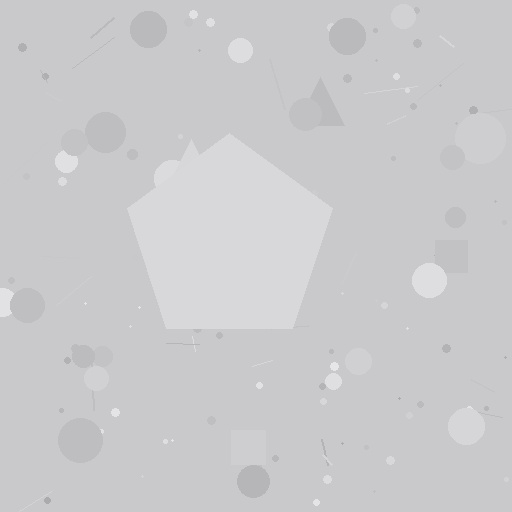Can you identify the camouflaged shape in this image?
The camouflaged shape is a pentagon.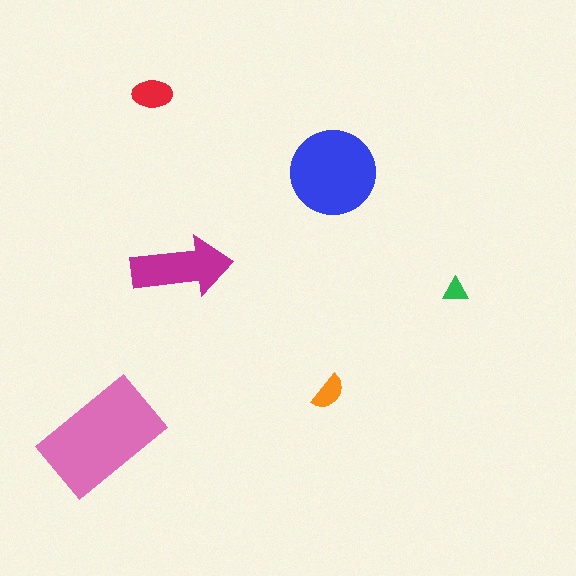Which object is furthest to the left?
The pink rectangle is leftmost.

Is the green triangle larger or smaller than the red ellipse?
Smaller.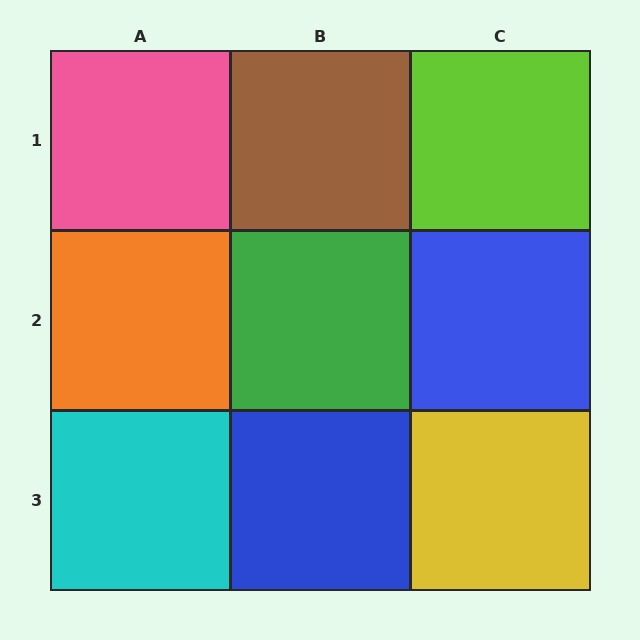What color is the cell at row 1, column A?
Pink.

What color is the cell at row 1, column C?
Lime.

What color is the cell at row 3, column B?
Blue.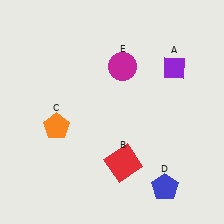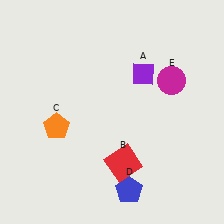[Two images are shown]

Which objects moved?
The objects that moved are: the purple diamond (A), the blue pentagon (D), the magenta circle (E).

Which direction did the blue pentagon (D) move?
The blue pentagon (D) moved left.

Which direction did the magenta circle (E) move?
The magenta circle (E) moved right.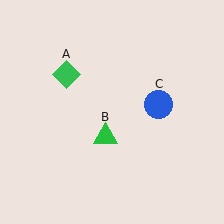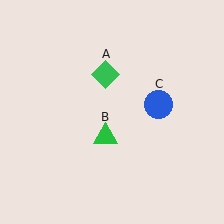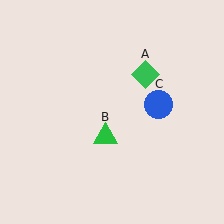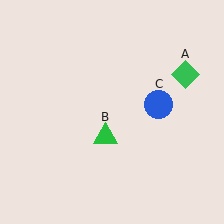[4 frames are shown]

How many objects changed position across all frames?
1 object changed position: green diamond (object A).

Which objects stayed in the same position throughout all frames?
Green triangle (object B) and blue circle (object C) remained stationary.